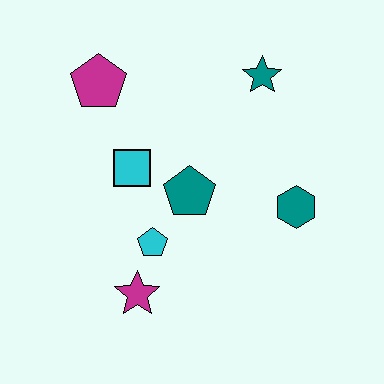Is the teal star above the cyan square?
Yes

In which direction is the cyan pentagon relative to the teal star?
The cyan pentagon is below the teal star.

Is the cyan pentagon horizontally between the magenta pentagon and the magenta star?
No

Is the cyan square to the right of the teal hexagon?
No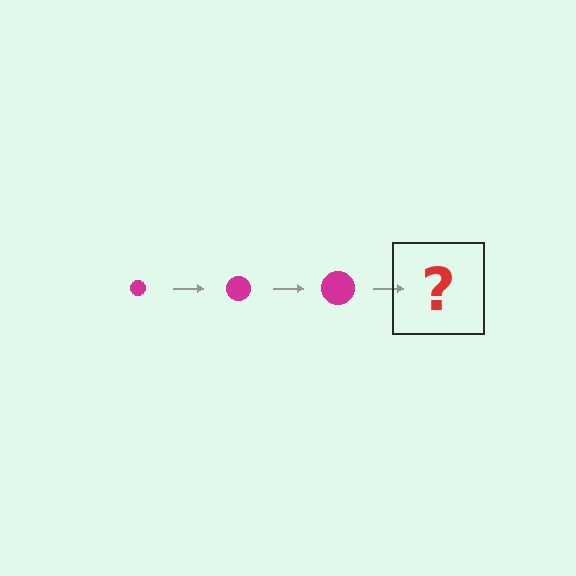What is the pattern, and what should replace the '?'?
The pattern is that the circle gets progressively larger each step. The '?' should be a magenta circle, larger than the previous one.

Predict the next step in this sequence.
The next step is a magenta circle, larger than the previous one.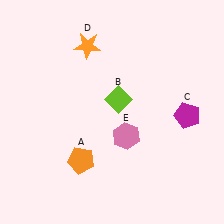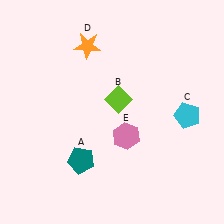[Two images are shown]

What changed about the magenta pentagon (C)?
In Image 1, C is magenta. In Image 2, it changed to cyan.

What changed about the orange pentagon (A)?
In Image 1, A is orange. In Image 2, it changed to teal.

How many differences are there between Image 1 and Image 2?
There are 2 differences between the two images.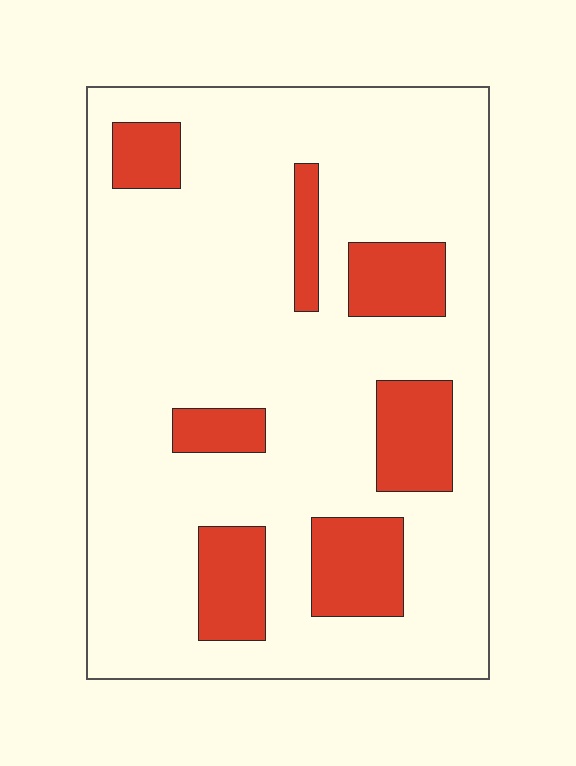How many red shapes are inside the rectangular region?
7.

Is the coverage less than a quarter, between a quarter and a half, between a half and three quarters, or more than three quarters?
Less than a quarter.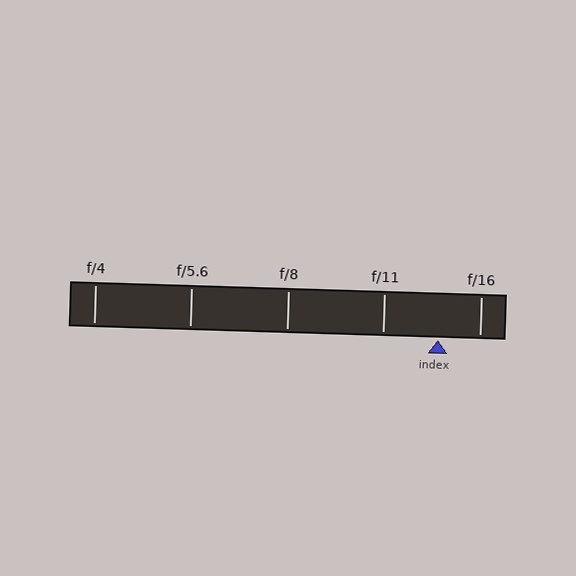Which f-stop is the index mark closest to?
The index mark is closest to f/16.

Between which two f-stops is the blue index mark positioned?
The index mark is between f/11 and f/16.